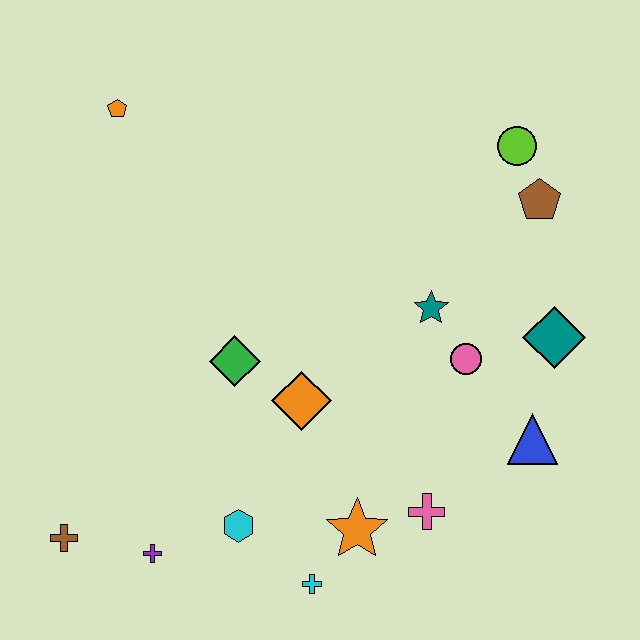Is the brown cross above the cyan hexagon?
No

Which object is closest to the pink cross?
The orange star is closest to the pink cross.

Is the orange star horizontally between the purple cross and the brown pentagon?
Yes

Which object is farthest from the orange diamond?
The orange pentagon is farthest from the orange diamond.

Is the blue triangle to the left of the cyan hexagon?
No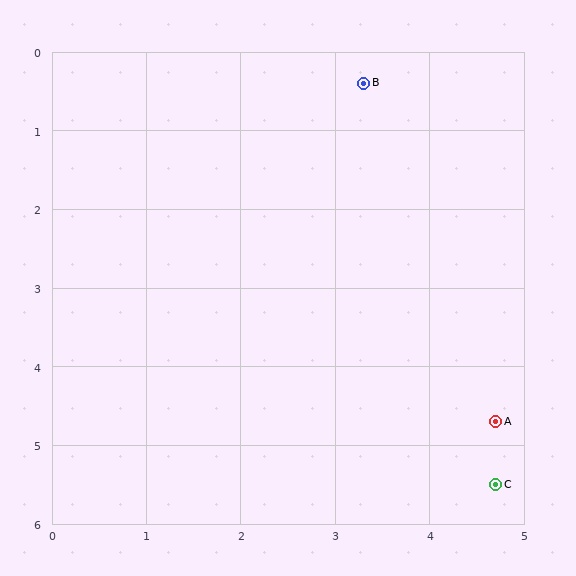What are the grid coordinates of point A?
Point A is at approximately (4.7, 4.7).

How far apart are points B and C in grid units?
Points B and C are about 5.3 grid units apart.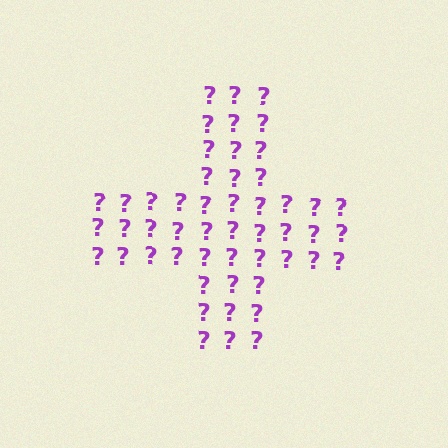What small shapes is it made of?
It is made of small question marks.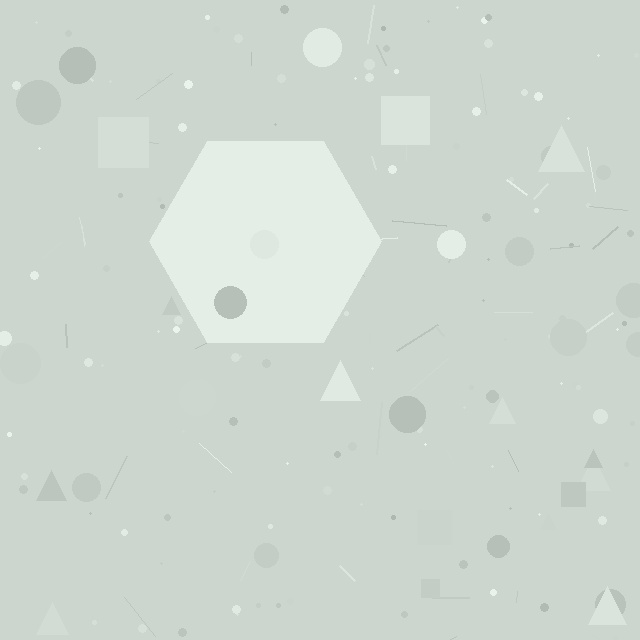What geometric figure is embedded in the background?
A hexagon is embedded in the background.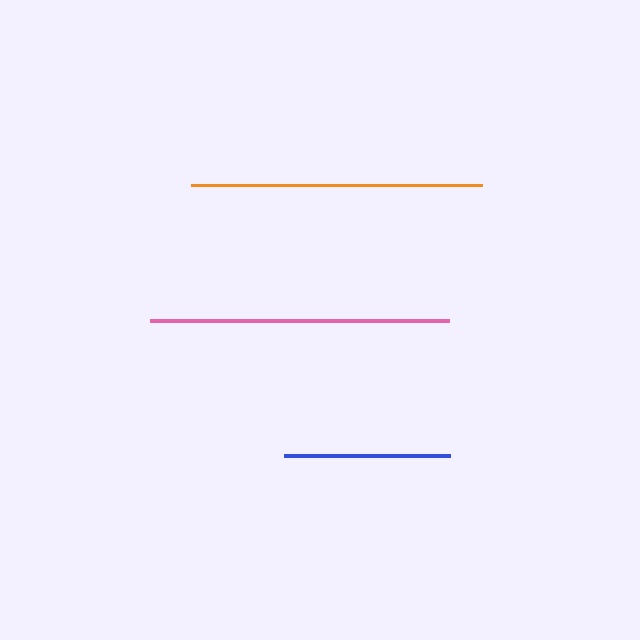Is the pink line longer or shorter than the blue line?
The pink line is longer than the blue line.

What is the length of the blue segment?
The blue segment is approximately 165 pixels long.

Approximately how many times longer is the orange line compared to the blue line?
The orange line is approximately 1.8 times the length of the blue line.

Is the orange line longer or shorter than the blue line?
The orange line is longer than the blue line.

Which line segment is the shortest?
The blue line is the shortest at approximately 165 pixels.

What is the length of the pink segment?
The pink segment is approximately 299 pixels long.